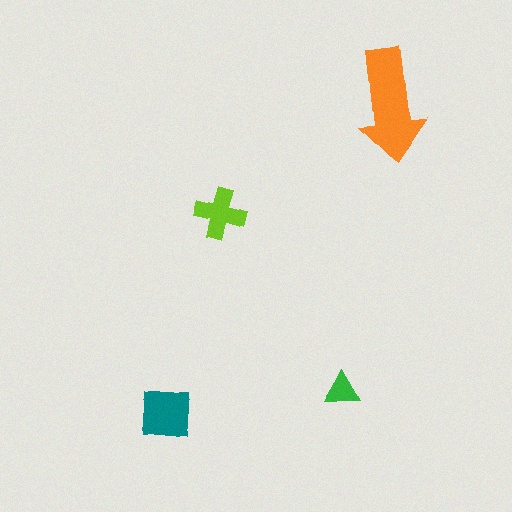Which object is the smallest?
The green triangle.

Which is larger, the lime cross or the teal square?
The teal square.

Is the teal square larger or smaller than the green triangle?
Larger.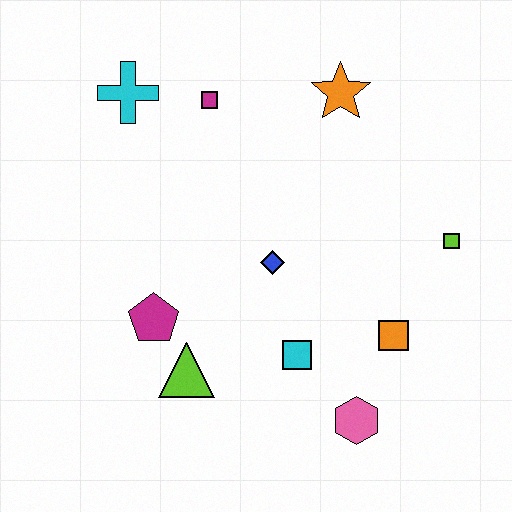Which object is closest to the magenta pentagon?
The lime triangle is closest to the magenta pentagon.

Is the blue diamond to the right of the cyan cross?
Yes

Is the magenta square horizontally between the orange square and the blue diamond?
No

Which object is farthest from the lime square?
The cyan cross is farthest from the lime square.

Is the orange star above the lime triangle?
Yes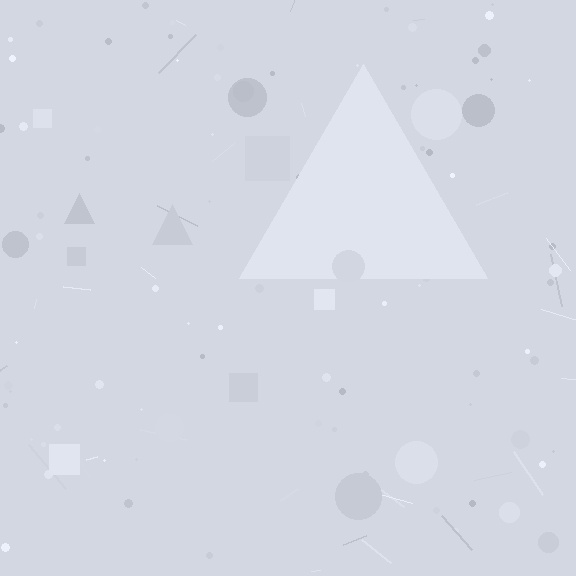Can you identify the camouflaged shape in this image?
The camouflaged shape is a triangle.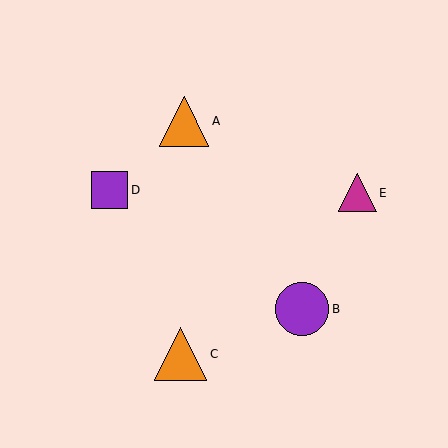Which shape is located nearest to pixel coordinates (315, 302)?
The purple circle (labeled B) at (302, 309) is nearest to that location.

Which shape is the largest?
The purple circle (labeled B) is the largest.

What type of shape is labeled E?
Shape E is a magenta triangle.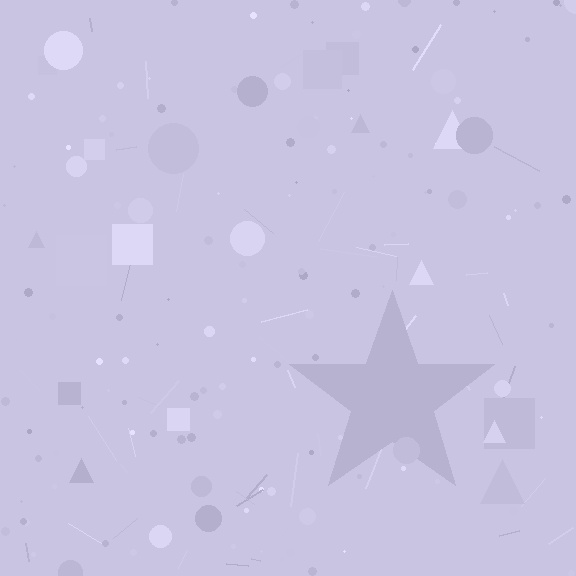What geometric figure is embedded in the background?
A star is embedded in the background.